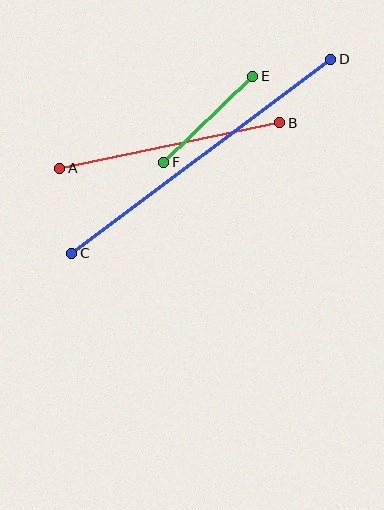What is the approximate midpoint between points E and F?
The midpoint is at approximately (208, 119) pixels.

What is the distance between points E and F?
The distance is approximately 124 pixels.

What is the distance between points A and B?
The distance is approximately 224 pixels.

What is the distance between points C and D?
The distance is approximately 324 pixels.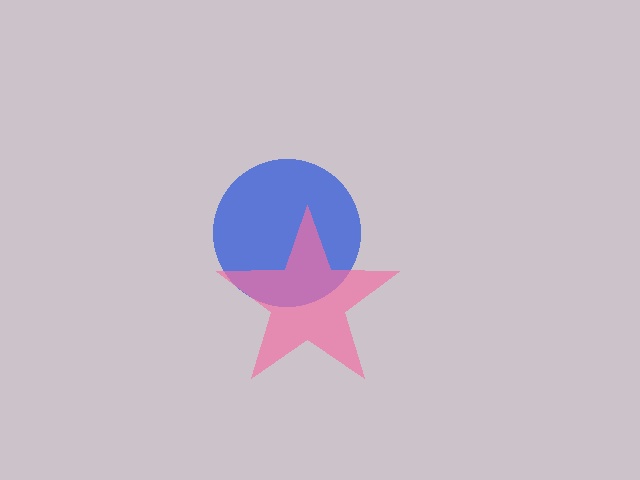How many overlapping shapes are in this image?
There are 2 overlapping shapes in the image.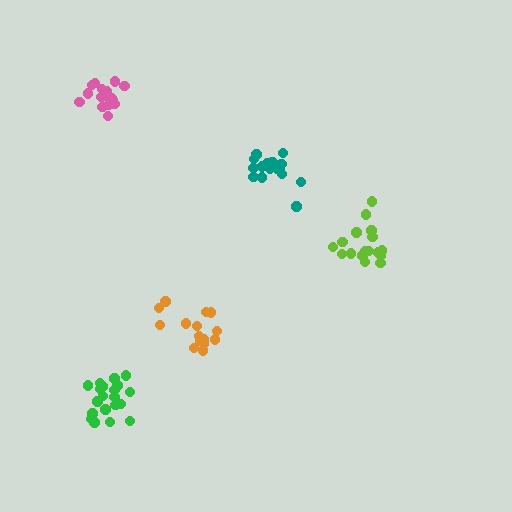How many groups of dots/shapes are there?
There are 5 groups.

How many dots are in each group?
Group 1: 15 dots, Group 2: 21 dots, Group 3: 18 dots, Group 4: 16 dots, Group 5: 19 dots (89 total).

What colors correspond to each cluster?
The clusters are colored: orange, green, teal, pink, lime.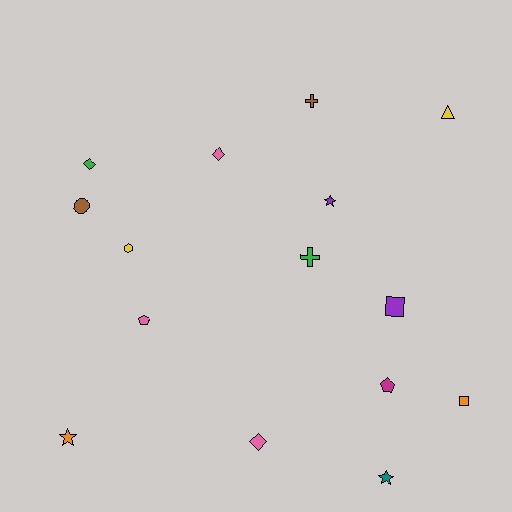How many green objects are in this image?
There are 2 green objects.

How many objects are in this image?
There are 15 objects.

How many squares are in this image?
There are 2 squares.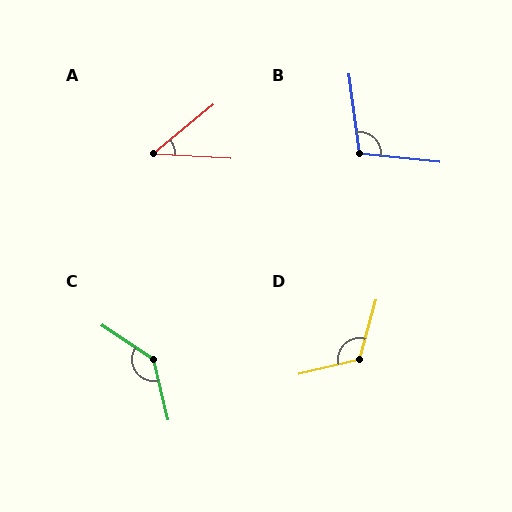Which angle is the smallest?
A, at approximately 43 degrees.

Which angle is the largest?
C, at approximately 137 degrees.